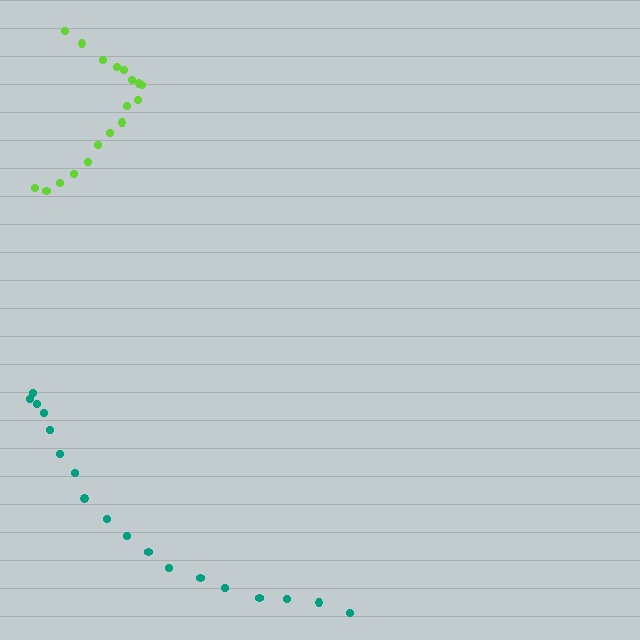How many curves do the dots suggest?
There are 2 distinct paths.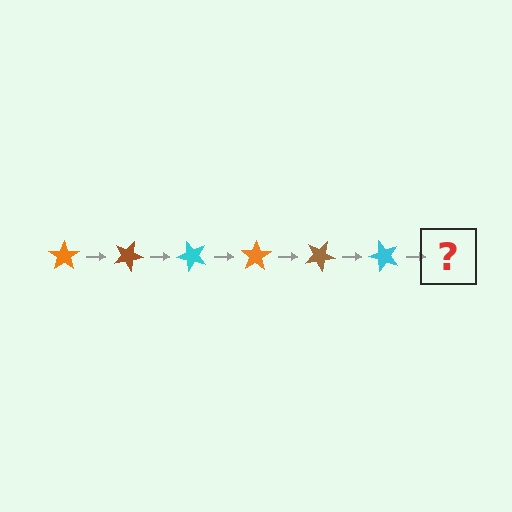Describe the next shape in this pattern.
It should be an orange star, rotated 150 degrees from the start.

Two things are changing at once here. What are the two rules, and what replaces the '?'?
The two rules are that it rotates 25 degrees each step and the color cycles through orange, brown, and cyan. The '?' should be an orange star, rotated 150 degrees from the start.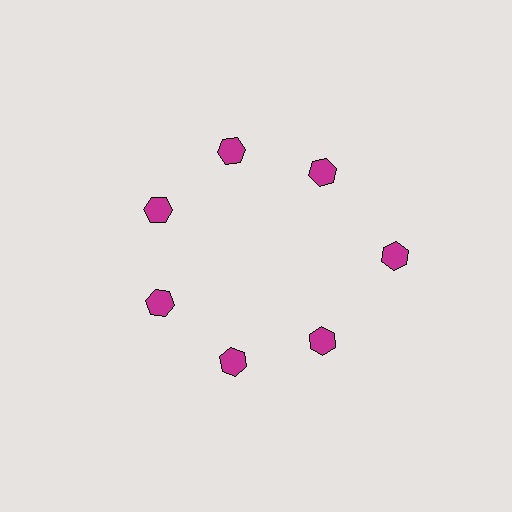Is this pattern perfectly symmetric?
No. The 7 magenta hexagons are arranged in a ring, but one element near the 3 o'clock position is pushed outward from the center, breaking the 7-fold rotational symmetry.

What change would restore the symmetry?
The symmetry would be restored by moving it inward, back onto the ring so that all 7 hexagons sit at equal angles and equal distance from the center.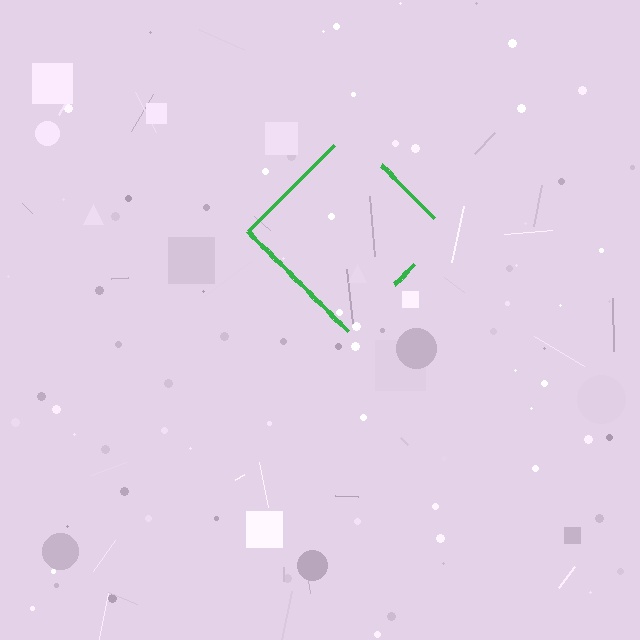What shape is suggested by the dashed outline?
The dashed outline suggests a diamond.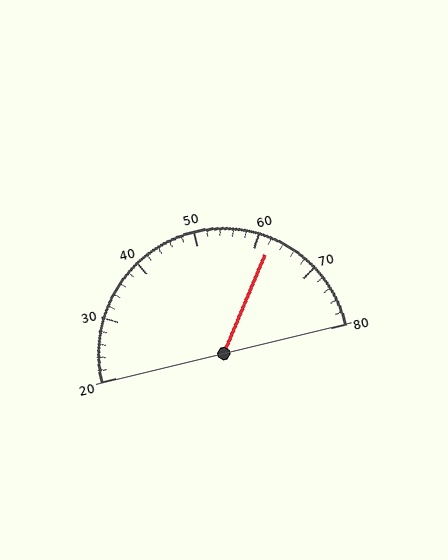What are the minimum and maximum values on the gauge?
The gauge ranges from 20 to 80.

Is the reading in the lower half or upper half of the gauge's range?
The reading is in the upper half of the range (20 to 80).